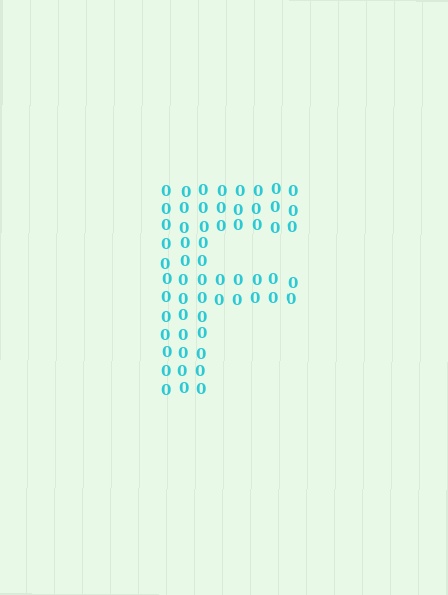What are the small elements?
The small elements are digit 0's.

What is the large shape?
The large shape is the letter F.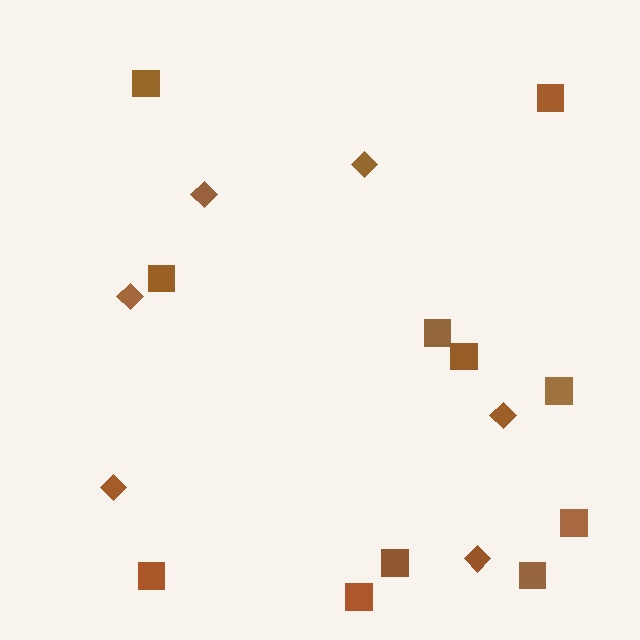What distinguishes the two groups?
There are 2 groups: one group of diamonds (6) and one group of squares (11).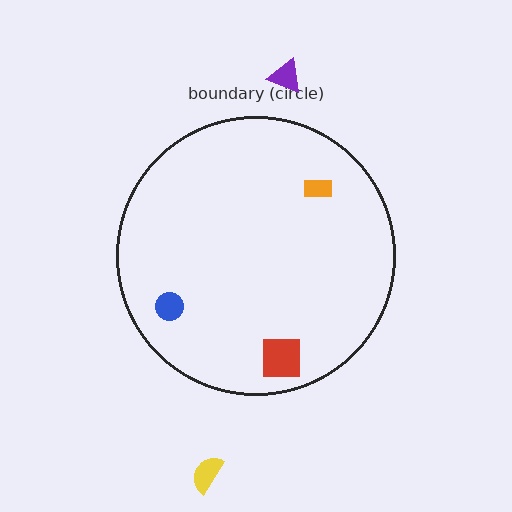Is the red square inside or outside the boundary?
Inside.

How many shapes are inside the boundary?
3 inside, 2 outside.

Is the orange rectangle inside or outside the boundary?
Inside.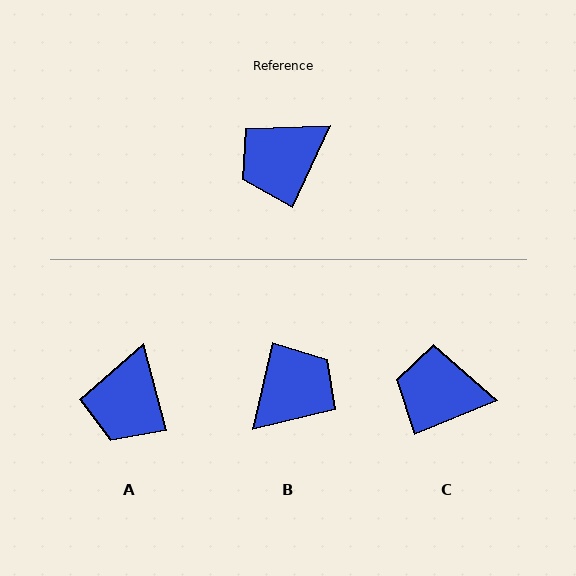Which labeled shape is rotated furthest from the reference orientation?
B, about 168 degrees away.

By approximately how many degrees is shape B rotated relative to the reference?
Approximately 168 degrees clockwise.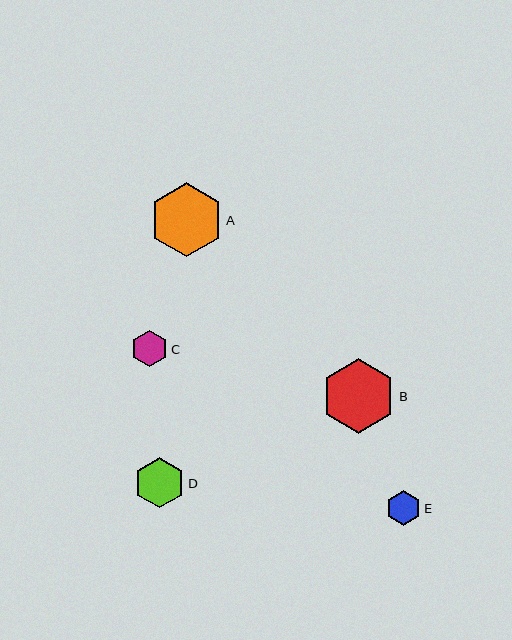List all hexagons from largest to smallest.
From largest to smallest: B, A, D, C, E.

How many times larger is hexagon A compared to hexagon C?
Hexagon A is approximately 2.0 times the size of hexagon C.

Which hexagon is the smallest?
Hexagon E is the smallest with a size of approximately 35 pixels.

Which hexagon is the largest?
Hexagon B is the largest with a size of approximately 75 pixels.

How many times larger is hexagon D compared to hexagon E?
Hexagon D is approximately 1.4 times the size of hexagon E.